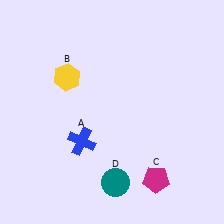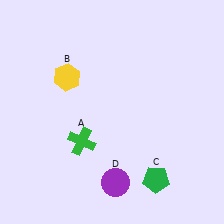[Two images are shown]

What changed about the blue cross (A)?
In Image 1, A is blue. In Image 2, it changed to green.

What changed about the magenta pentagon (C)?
In Image 1, C is magenta. In Image 2, it changed to green.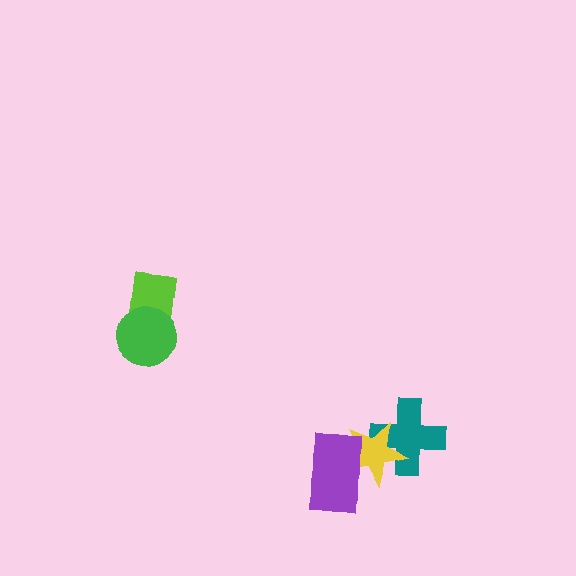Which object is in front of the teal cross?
The yellow star is in front of the teal cross.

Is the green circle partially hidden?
No, no other shape covers it.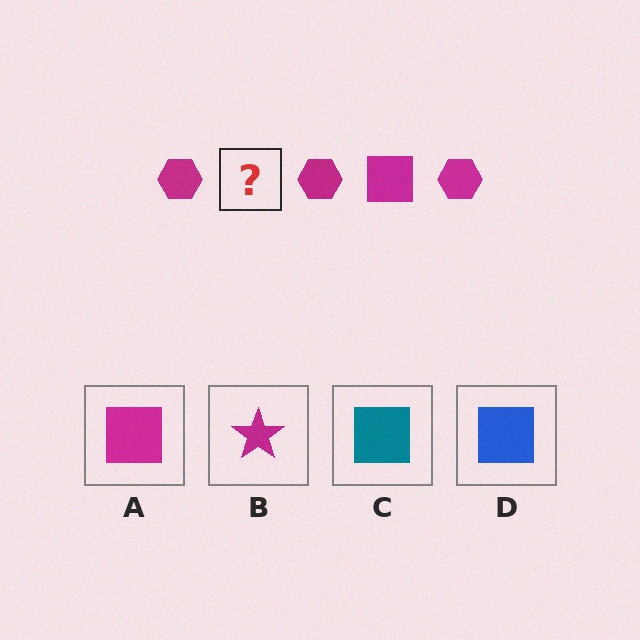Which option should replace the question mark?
Option A.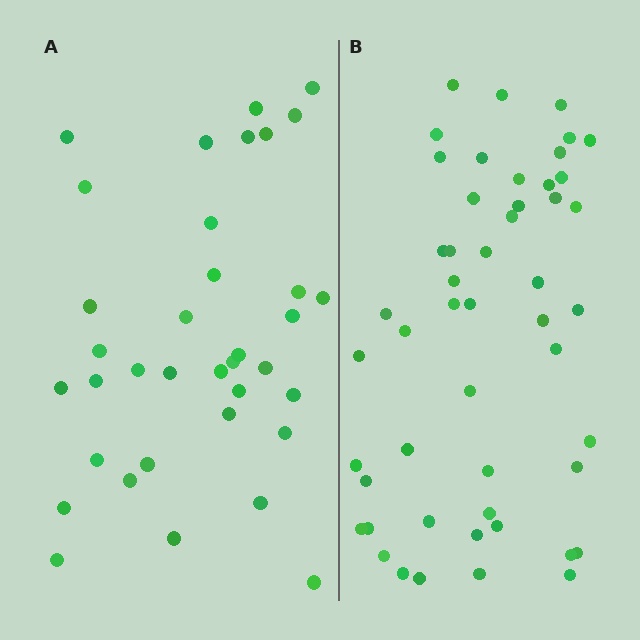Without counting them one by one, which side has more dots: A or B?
Region B (the right region) has more dots.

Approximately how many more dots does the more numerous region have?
Region B has approximately 15 more dots than region A.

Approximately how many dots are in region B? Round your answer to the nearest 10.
About 50 dots.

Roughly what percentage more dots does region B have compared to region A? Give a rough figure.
About 40% more.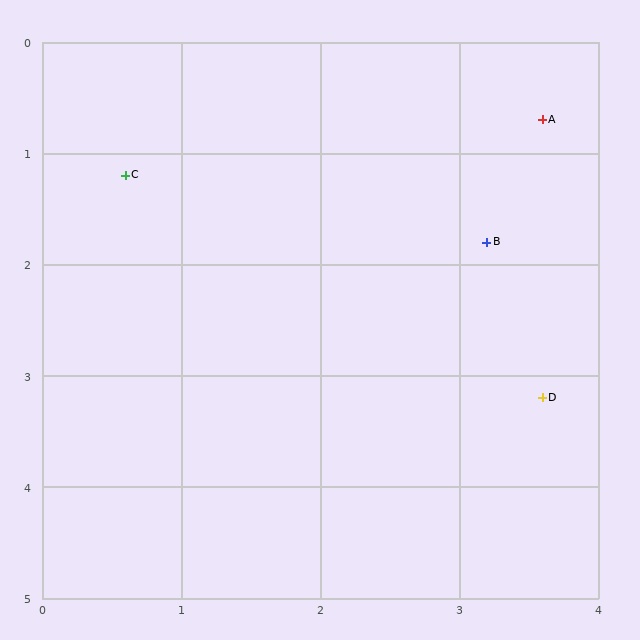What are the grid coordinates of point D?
Point D is at approximately (3.6, 3.2).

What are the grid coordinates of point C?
Point C is at approximately (0.6, 1.2).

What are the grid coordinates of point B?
Point B is at approximately (3.2, 1.8).